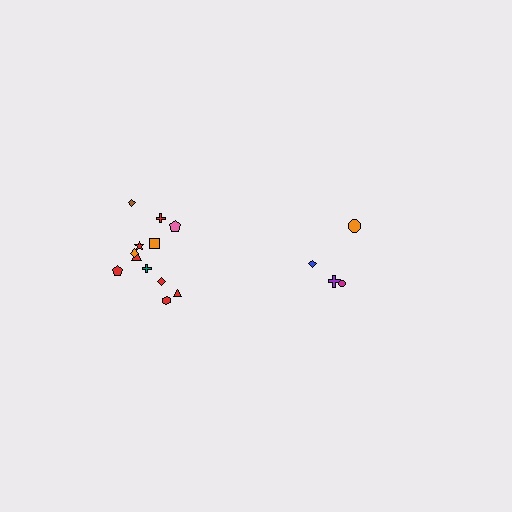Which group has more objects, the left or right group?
The left group.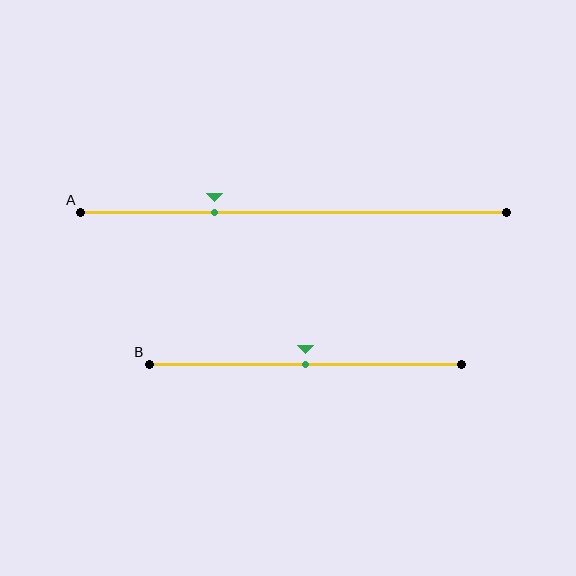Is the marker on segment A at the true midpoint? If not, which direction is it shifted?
No, the marker on segment A is shifted to the left by about 18% of the segment length.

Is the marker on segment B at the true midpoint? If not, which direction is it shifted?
Yes, the marker on segment B is at the true midpoint.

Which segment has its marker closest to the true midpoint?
Segment B has its marker closest to the true midpoint.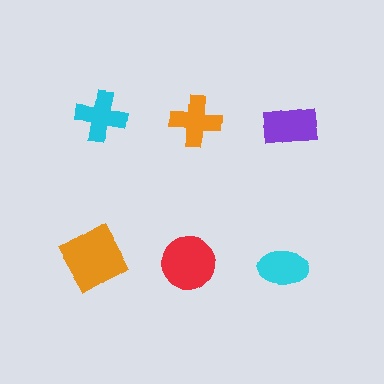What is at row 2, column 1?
An orange square.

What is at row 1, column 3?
A purple rectangle.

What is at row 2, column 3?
A cyan ellipse.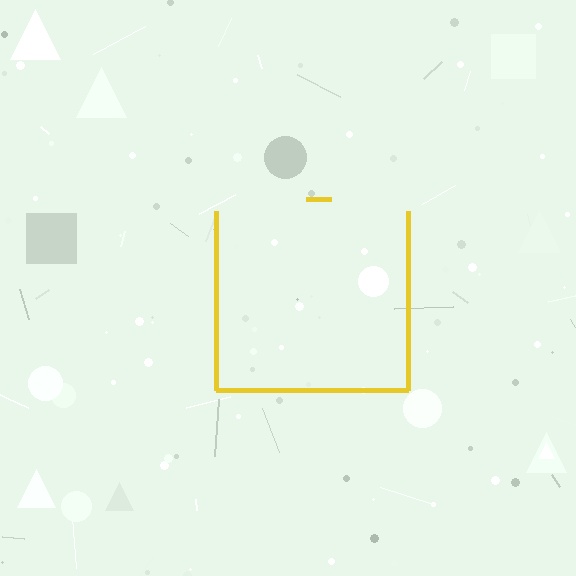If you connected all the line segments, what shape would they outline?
They would outline a square.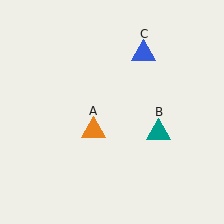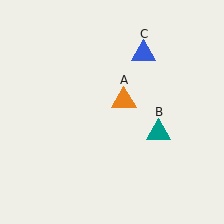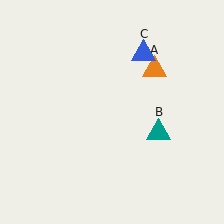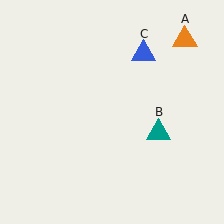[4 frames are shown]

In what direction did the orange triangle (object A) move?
The orange triangle (object A) moved up and to the right.